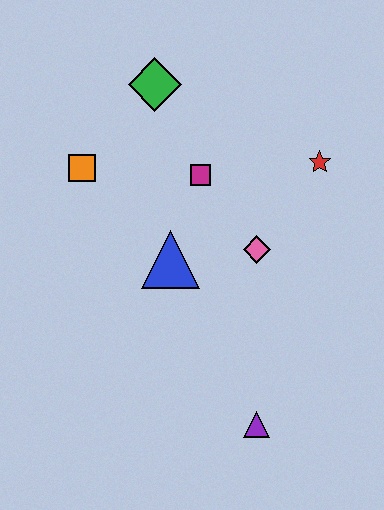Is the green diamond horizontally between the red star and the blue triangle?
No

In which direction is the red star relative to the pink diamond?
The red star is above the pink diamond.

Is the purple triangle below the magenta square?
Yes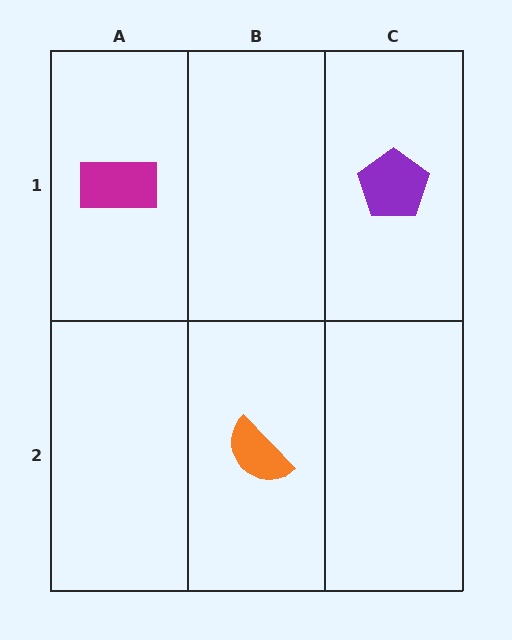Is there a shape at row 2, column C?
No, that cell is empty.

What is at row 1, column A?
A magenta rectangle.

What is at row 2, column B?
An orange semicircle.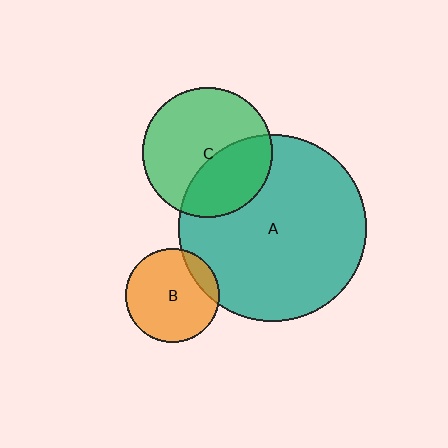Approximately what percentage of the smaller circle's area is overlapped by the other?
Approximately 15%.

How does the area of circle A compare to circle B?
Approximately 4.0 times.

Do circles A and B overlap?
Yes.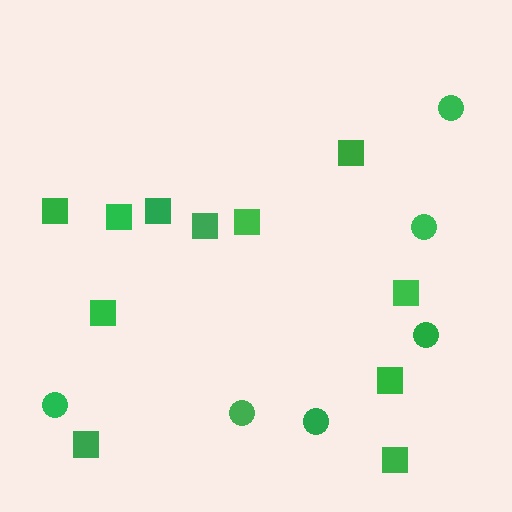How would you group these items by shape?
There are 2 groups: one group of squares (11) and one group of circles (6).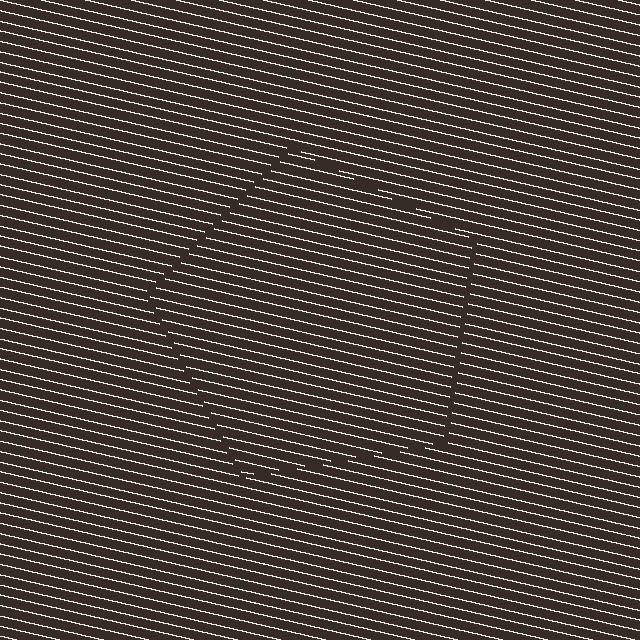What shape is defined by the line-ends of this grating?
An illusory pentagon. The interior of the shape contains the same grating, shifted by half a period — the contour is defined by the phase discontinuity where line-ends from the inner and outer gratings abut.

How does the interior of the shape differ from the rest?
The interior of the shape contains the same grating, shifted by half a period — the contour is defined by the phase discontinuity where line-ends from the inner and outer gratings abut.